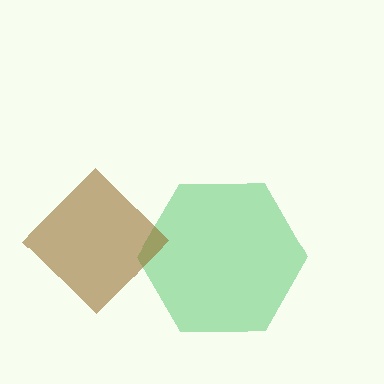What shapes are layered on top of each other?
The layered shapes are: a green hexagon, a brown diamond.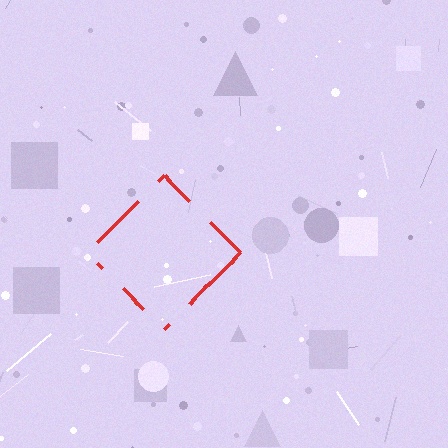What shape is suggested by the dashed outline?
The dashed outline suggests a diamond.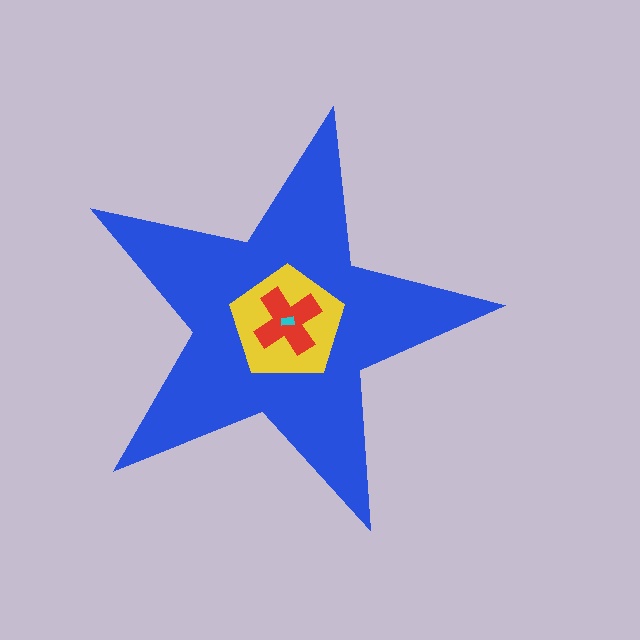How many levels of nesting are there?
4.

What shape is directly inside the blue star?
The yellow pentagon.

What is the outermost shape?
The blue star.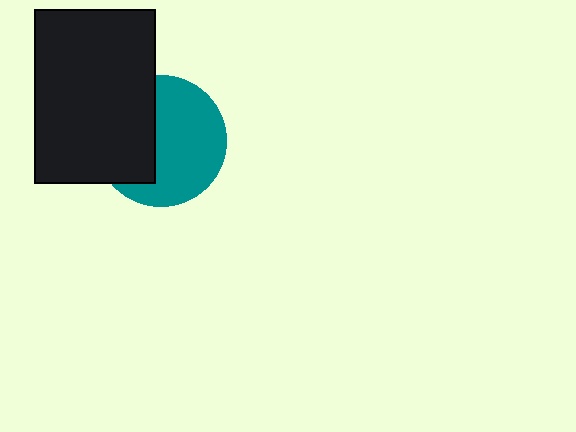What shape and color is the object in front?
The object in front is a black rectangle.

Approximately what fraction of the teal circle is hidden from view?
Roughly 40% of the teal circle is hidden behind the black rectangle.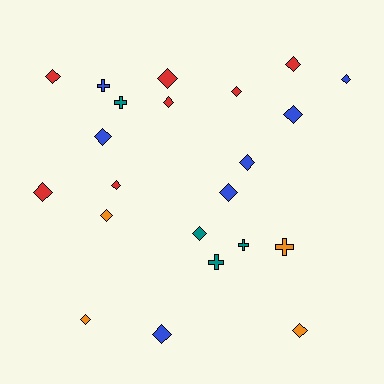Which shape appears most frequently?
Diamond, with 17 objects.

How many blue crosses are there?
There is 1 blue cross.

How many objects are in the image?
There are 22 objects.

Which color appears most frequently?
Blue, with 7 objects.